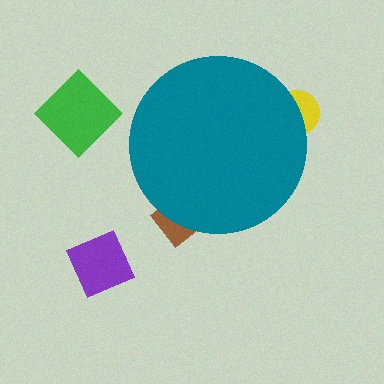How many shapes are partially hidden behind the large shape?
2 shapes are partially hidden.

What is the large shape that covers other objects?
A teal circle.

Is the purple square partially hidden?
No, the purple square is fully visible.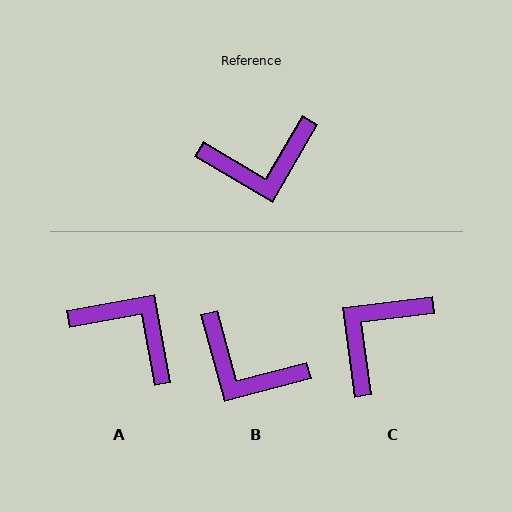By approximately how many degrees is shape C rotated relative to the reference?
Approximately 142 degrees clockwise.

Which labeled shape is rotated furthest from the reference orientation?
C, about 142 degrees away.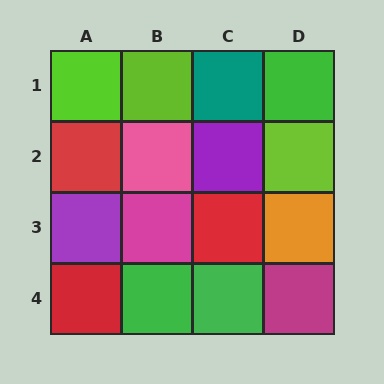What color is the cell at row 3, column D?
Orange.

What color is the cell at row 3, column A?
Purple.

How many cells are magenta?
2 cells are magenta.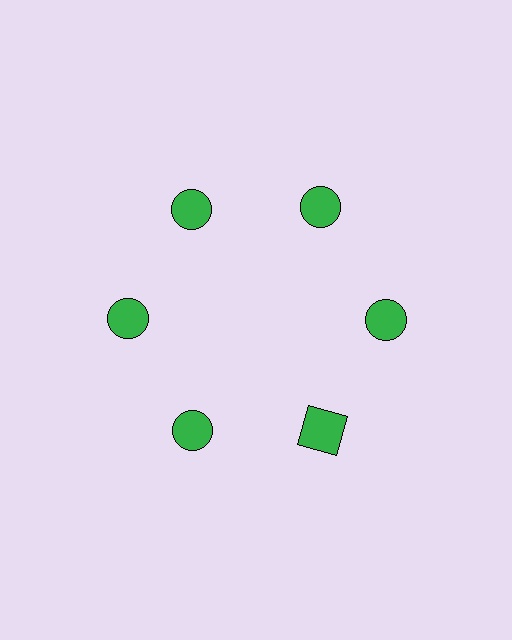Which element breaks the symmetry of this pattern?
The green square at roughly the 5 o'clock position breaks the symmetry. All other shapes are green circles.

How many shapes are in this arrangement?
There are 6 shapes arranged in a ring pattern.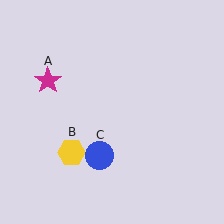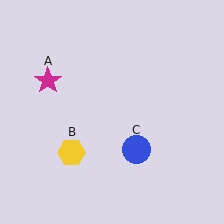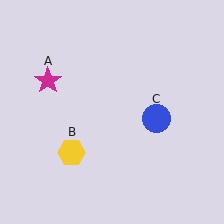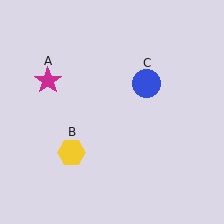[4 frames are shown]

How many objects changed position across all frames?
1 object changed position: blue circle (object C).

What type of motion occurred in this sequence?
The blue circle (object C) rotated counterclockwise around the center of the scene.